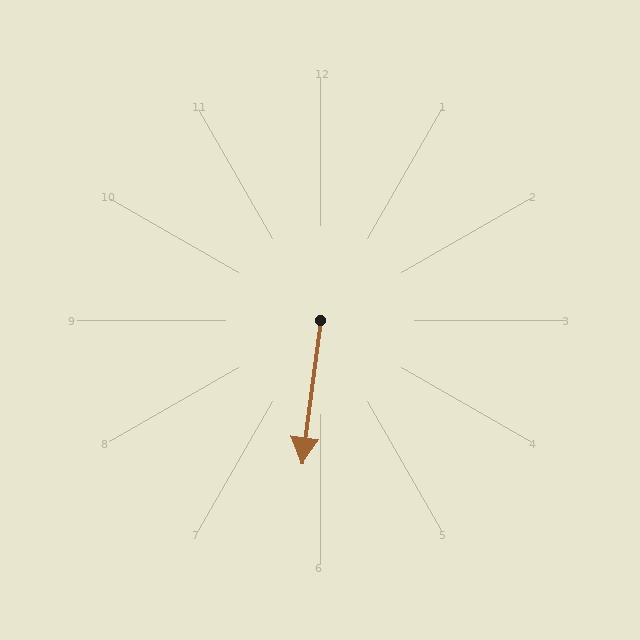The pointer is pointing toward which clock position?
Roughly 6 o'clock.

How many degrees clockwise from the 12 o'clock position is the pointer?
Approximately 188 degrees.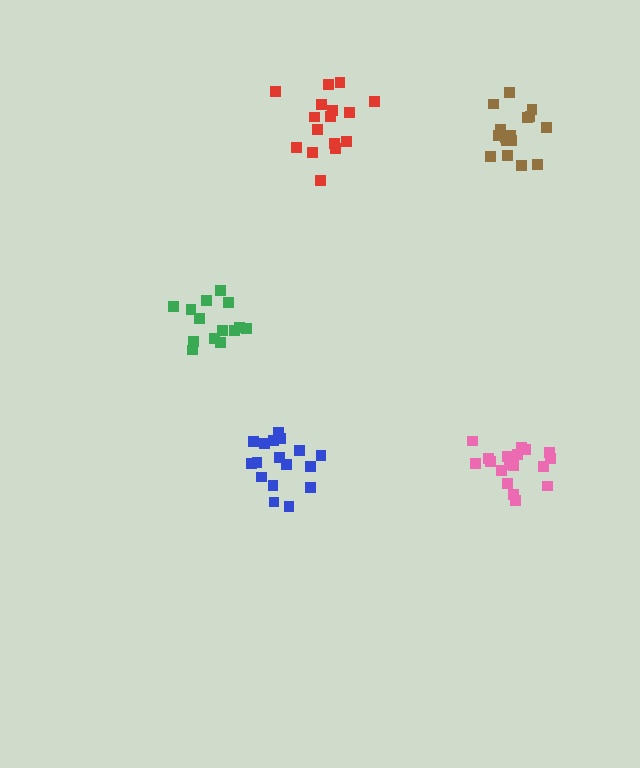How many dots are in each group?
Group 1: 17 dots, Group 2: 16 dots, Group 3: 16 dots, Group 4: 14 dots, Group 5: 18 dots (81 total).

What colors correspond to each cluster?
The clusters are colored: blue, red, brown, green, pink.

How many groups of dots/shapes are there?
There are 5 groups.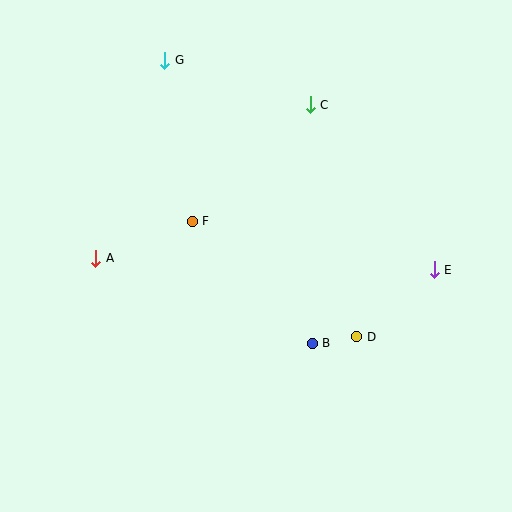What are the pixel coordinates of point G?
Point G is at (165, 60).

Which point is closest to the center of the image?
Point F at (192, 221) is closest to the center.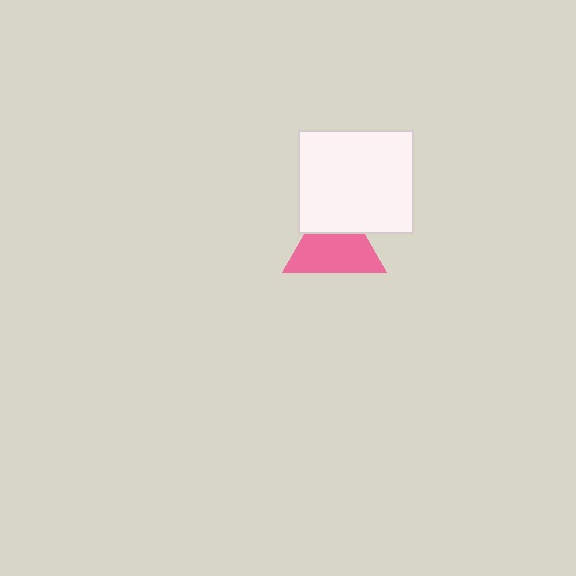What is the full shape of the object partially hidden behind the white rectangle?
The partially hidden object is a pink triangle.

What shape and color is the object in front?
The object in front is a white rectangle.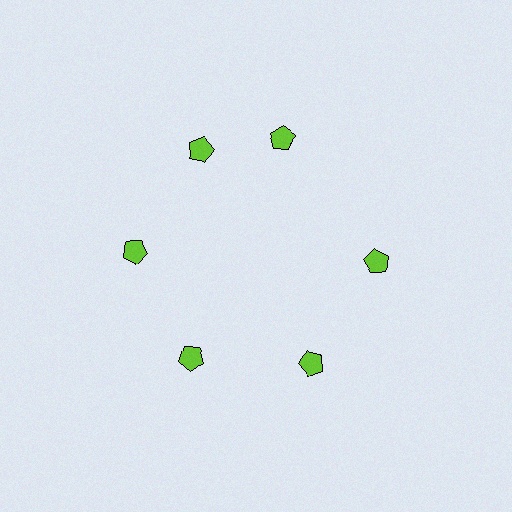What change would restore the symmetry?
The symmetry would be restored by rotating it back into even spacing with its neighbors so that all 6 pentagons sit at equal angles and equal distance from the center.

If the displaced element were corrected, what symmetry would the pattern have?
It would have 6-fold rotational symmetry — the pattern would map onto itself every 60 degrees.